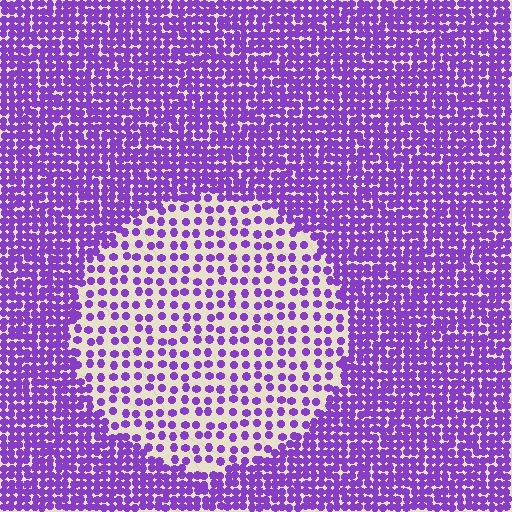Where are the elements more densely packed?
The elements are more densely packed outside the circle boundary.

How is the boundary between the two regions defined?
The boundary is defined by a change in element density (approximately 2.4x ratio). All elements are the same color, size, and shape.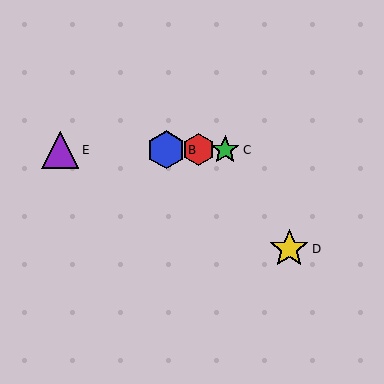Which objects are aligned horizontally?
Objects A, B, C, E are aligned horizontally.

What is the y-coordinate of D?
Object D is at y≈249.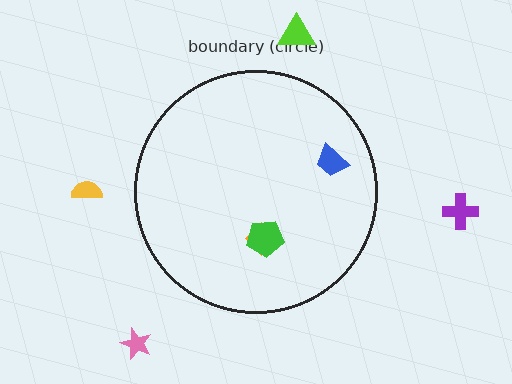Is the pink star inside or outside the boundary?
Outside.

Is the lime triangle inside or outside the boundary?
Outside.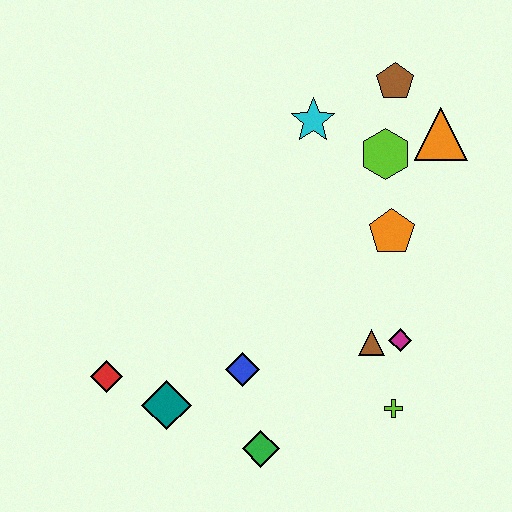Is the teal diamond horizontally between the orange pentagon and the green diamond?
No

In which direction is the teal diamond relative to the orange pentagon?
The teal diamond is to the left of the orange pentagon.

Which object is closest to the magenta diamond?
The brown triangle is closest to the magenta diamond.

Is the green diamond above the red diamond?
No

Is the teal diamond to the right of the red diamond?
Yes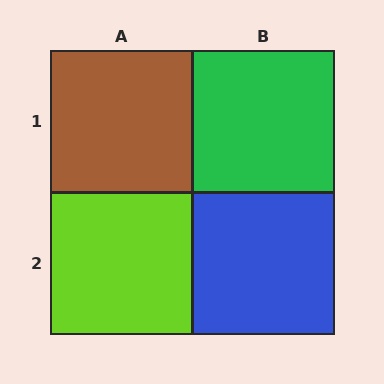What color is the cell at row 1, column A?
Brown.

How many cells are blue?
1 cell is blue.